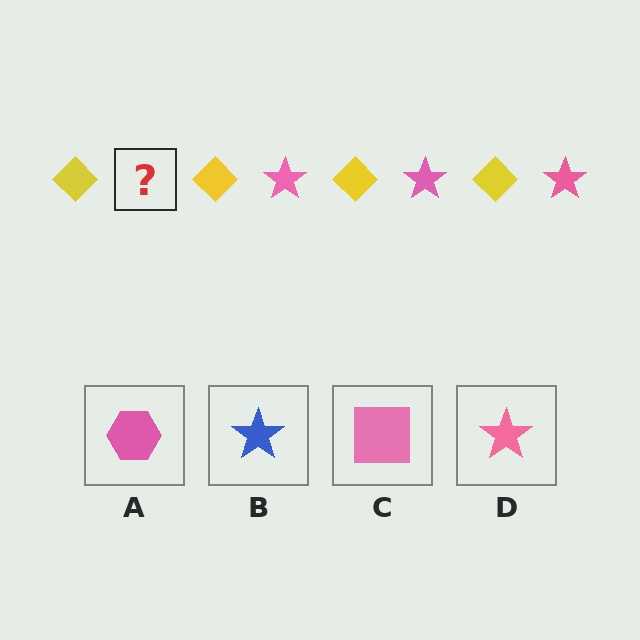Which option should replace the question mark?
Option D.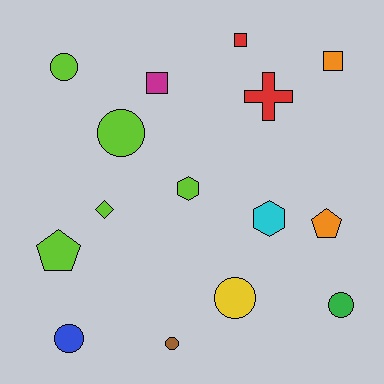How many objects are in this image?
There are 15 objects.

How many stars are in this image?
There are no stars.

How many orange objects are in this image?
There are 2 orange objects.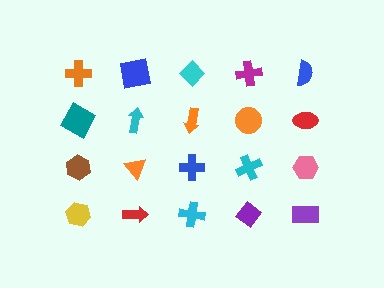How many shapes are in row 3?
5 shapes.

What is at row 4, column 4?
A purple diamond.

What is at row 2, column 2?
A cyan arrow.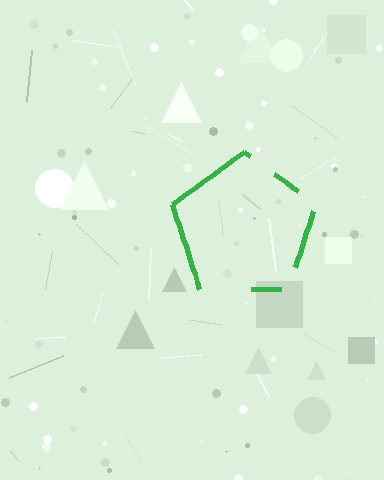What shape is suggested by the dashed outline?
The dashed outline suggests a pentagon.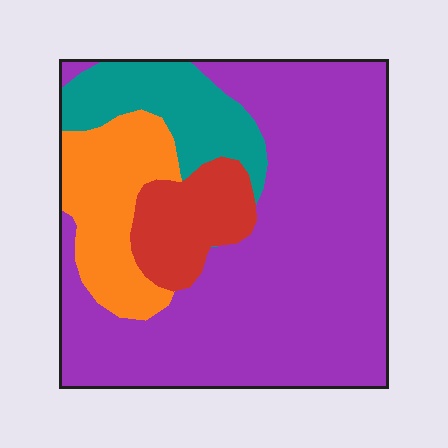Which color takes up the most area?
Purple, at roughly 60%.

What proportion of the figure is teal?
Teal takes up about one eighth (1/8) of the figure.